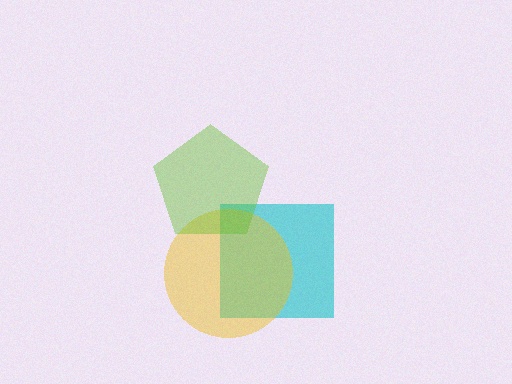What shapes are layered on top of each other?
The layered shapes are: a cyan square, a yellow circle, a lime pentagon.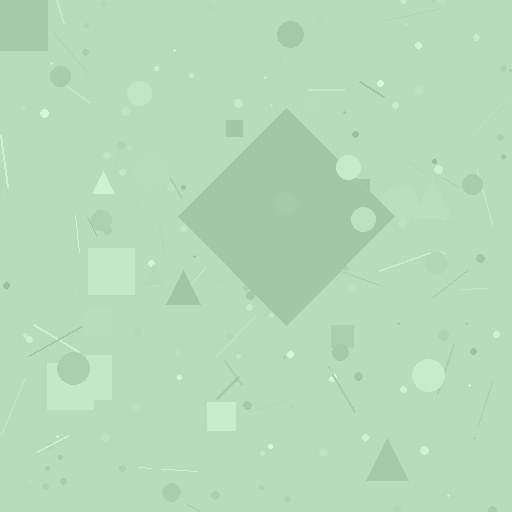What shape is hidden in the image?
A diamond is hidden in the image.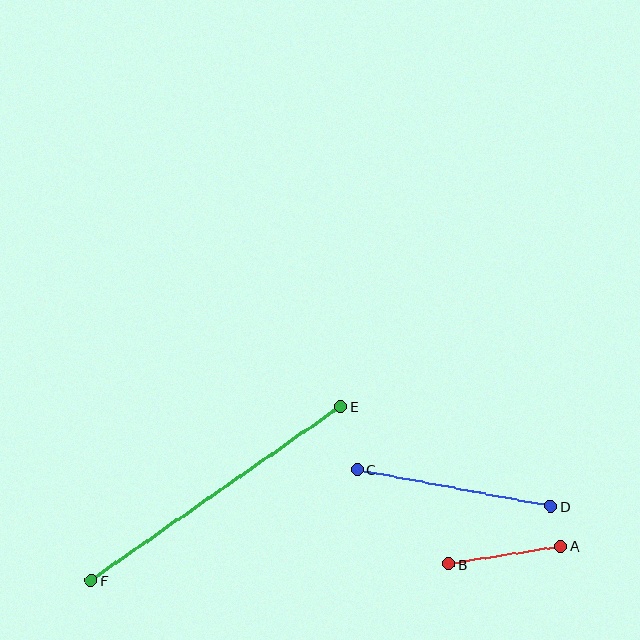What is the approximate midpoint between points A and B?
The midpoint is at approximately (505, 555) pixels.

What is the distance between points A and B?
The distance is approximately 113 pixels.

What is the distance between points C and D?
The distance is approximately 197 pixels.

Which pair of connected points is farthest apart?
Points E and F are farthest apart.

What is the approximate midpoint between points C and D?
The midpoint is at approximately (454, 488) pixels.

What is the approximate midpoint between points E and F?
The midpoint is at approximately (216, 493) pixels.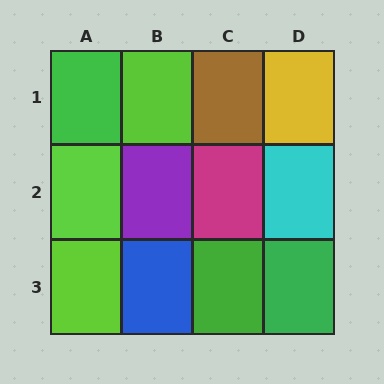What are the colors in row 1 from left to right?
Green, lime, brown, yellow.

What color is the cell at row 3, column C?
Green.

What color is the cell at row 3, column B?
Blue.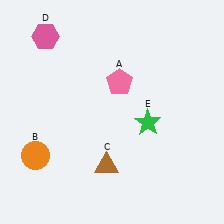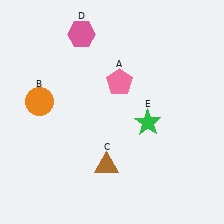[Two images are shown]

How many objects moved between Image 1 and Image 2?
2 objects moved between the two images.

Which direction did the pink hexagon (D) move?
The pink hexagon (D) moved right.